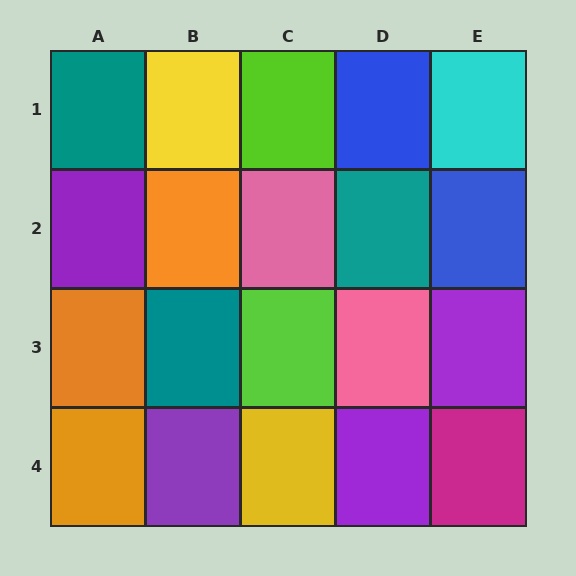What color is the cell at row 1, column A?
Teal.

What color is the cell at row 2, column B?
Orange.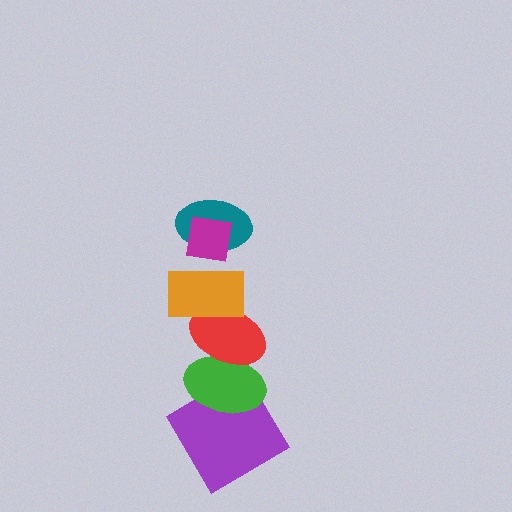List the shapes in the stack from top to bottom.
From top to bottom: the magenta square, the teal ellipse, the orange rectangle, the red ellipse, the green ellipse, the purple diamond.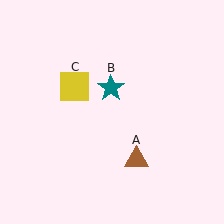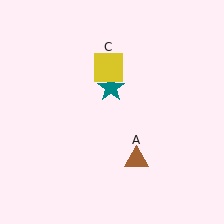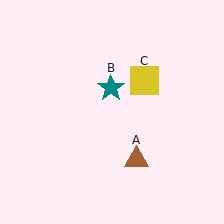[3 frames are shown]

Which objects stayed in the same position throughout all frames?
Brown triangle (object A) and teal star (object B) remained stationary.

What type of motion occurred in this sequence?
The yellow square (object C) rotated clockwise around the center of the scene.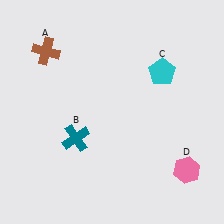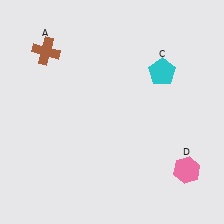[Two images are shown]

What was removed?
The teal cross (B) was removed in Image 2.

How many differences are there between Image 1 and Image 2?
There is 1 difference between the two images.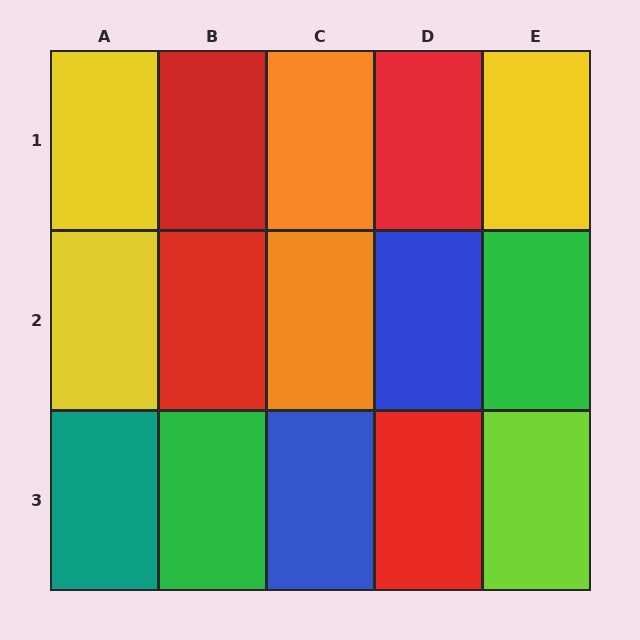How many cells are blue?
2 cells are blue.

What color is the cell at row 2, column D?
Blue.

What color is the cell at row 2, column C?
Orange.